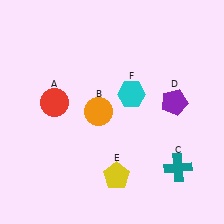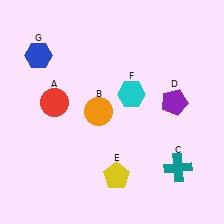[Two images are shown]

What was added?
A blue hexagon (G) was added in Image 2.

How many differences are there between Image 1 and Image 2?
There is 1 difference between the two images.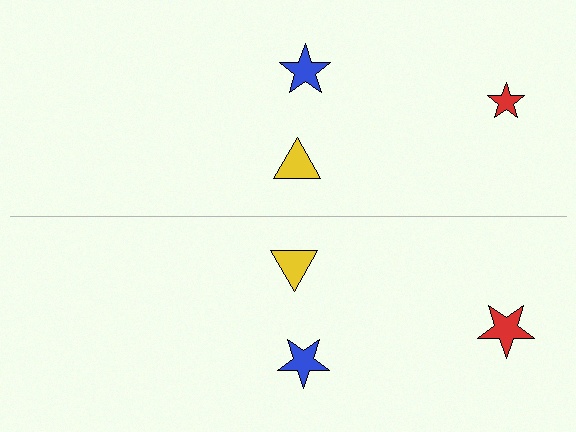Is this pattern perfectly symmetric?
No, the pattern is not perfectly symmetric. The red star on the bottom side has a different size than its mirror counterpart.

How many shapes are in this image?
There are 6 shapes in this image.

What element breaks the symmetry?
The red star on the bottom side has a different size than its mirror counterpart.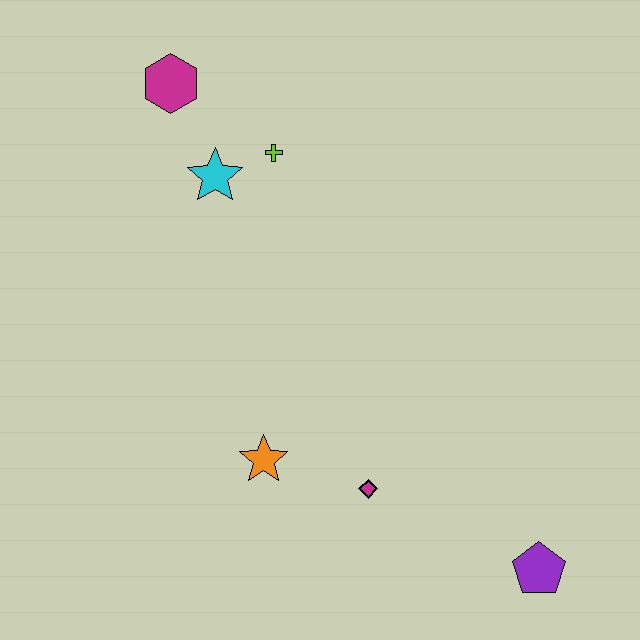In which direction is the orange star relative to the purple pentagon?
The orange star is to the left of the purple pentagon.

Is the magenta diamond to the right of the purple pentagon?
No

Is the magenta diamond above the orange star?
No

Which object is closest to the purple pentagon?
The magenta diamond is closest to the purple pentagon.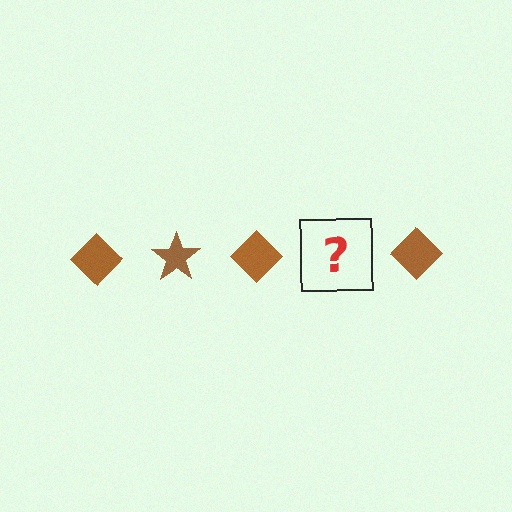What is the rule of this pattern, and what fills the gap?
The rule is that the pattern cycles through diamond, star shapes in brown. The gap should be filled with a brown star.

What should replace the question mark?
The question mark should be replaced with a brown star.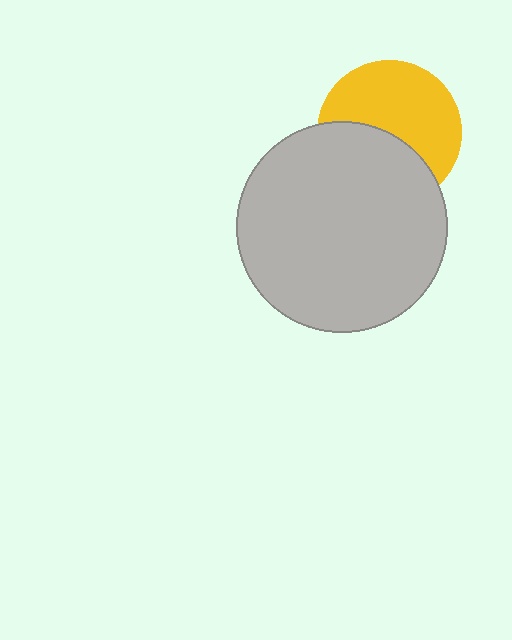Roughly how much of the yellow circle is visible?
About half of it is visible (roughly 57%).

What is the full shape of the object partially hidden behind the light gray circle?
The partially hidden object is a yellow circle.